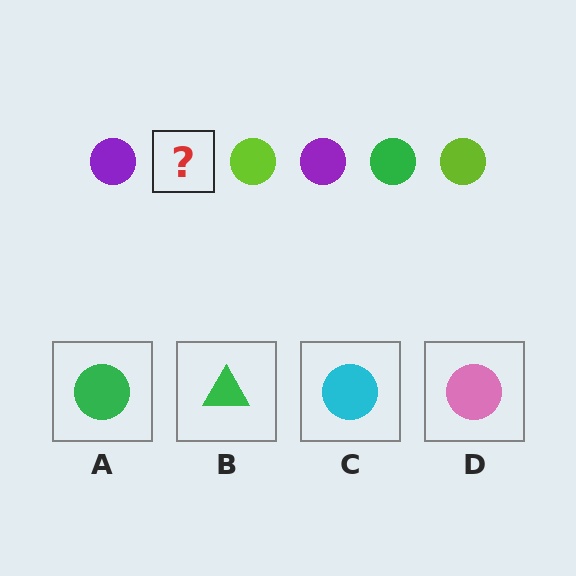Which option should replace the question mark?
Option A.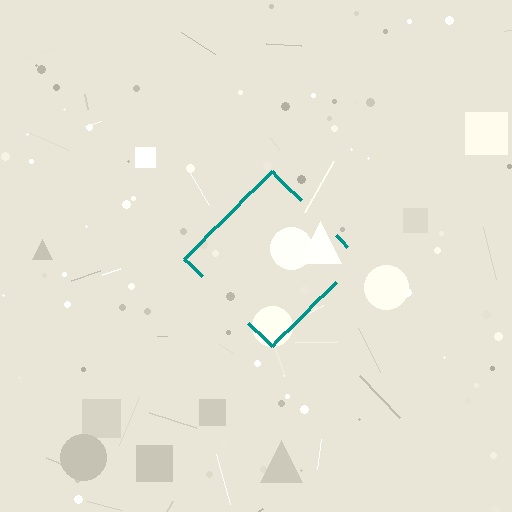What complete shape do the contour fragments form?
The contour fragments form a diamond.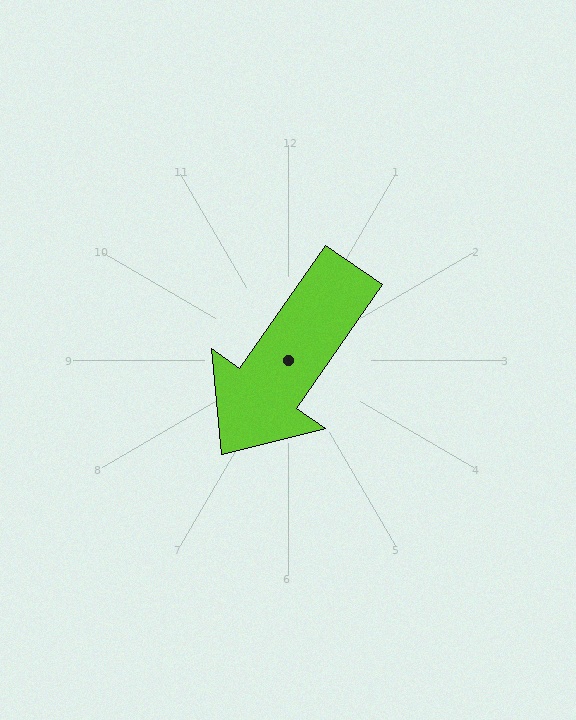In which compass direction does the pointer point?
Southwest.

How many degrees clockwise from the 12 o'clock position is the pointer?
Approximately 215 degrees.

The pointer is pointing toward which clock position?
Roughly 7 o'clock.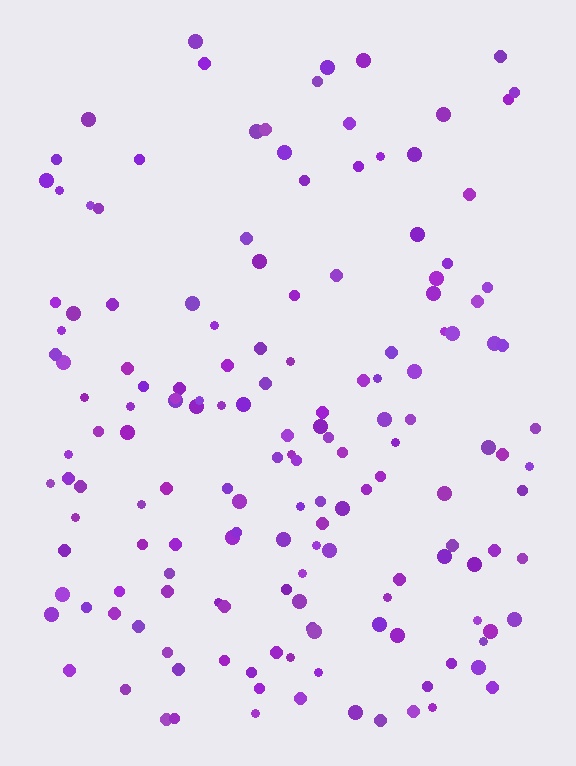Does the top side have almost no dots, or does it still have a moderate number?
Still a moderate number, just noticeably fewer than the bottom.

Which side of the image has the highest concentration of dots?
The bottom.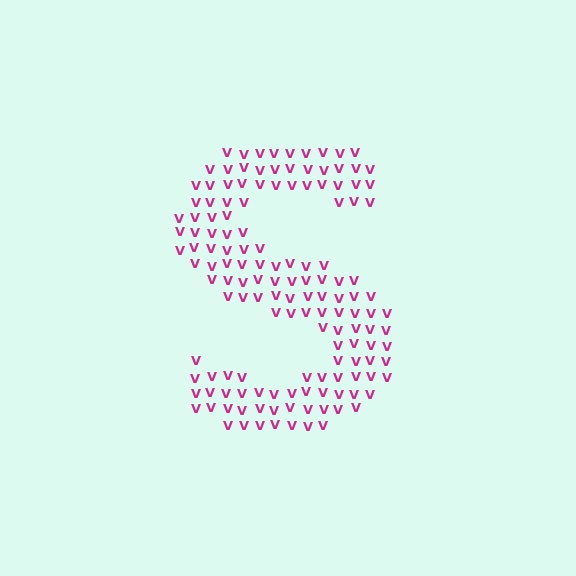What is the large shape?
The large shape is the letter S.